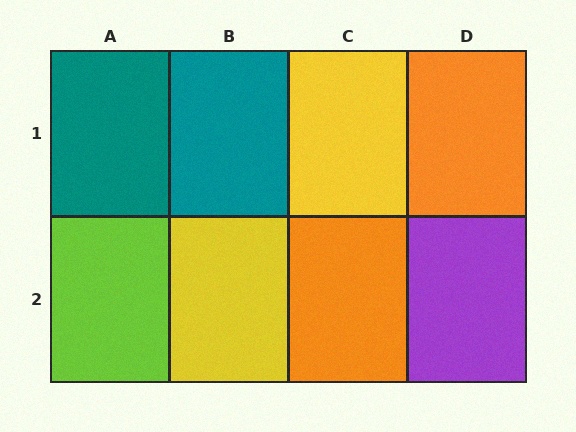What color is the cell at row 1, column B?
Teal.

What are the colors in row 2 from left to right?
Lime, yellow, orange, purple.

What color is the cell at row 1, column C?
Yellow.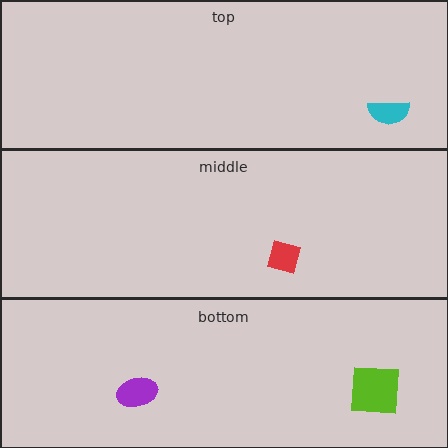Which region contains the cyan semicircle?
The top region.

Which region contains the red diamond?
The middle region.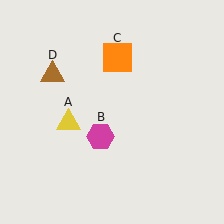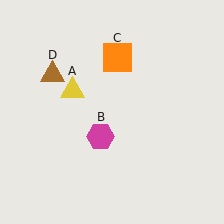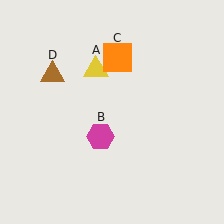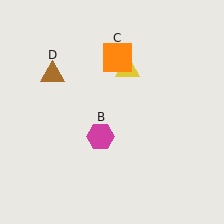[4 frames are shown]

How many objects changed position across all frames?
1 object changed position: yellow triangle (object A).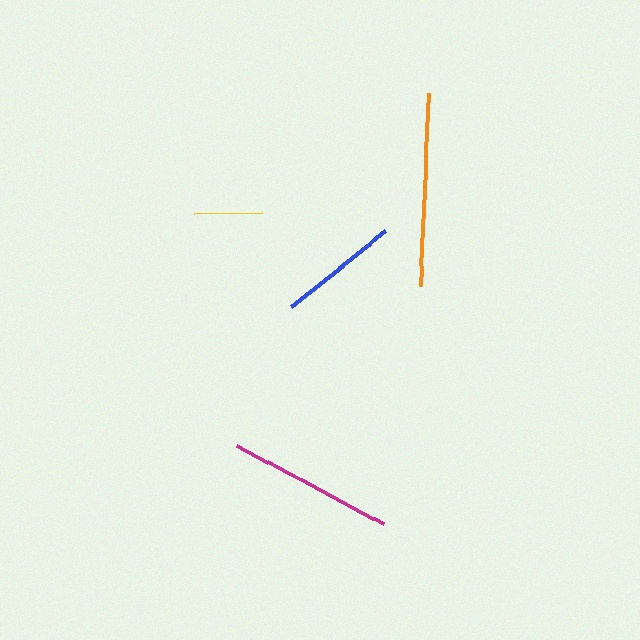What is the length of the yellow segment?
The yellow segment is approximately 68 pixels long.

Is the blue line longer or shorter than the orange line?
The orange line is longer than the blue line.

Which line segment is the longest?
The orange line is the longest at approximately 194 pixels.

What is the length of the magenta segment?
The magenta segment is approximately 167 pixels long.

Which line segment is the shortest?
The yellow line is the shortest at approximately 68 pixels.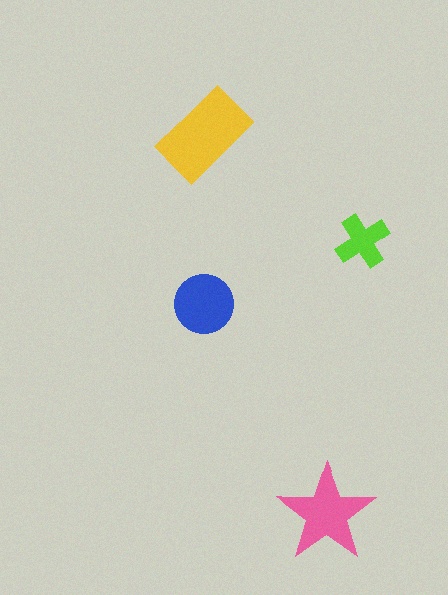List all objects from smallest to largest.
The lime cross, the blue circle, the pink star, the yellow rectangle.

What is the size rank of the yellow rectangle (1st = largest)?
1st.